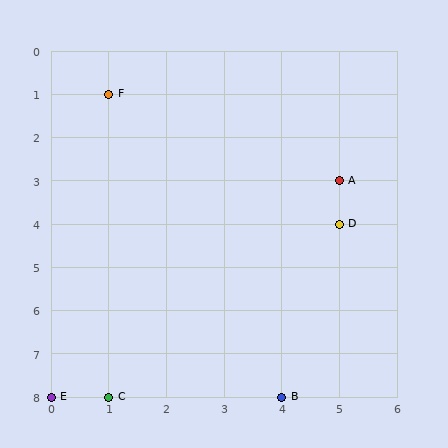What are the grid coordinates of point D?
Point D is at grid coordinates (5, 4).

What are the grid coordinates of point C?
Point C is at grid coordinates (1, 8).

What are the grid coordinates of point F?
Point F is at grid coordinates (1, 1).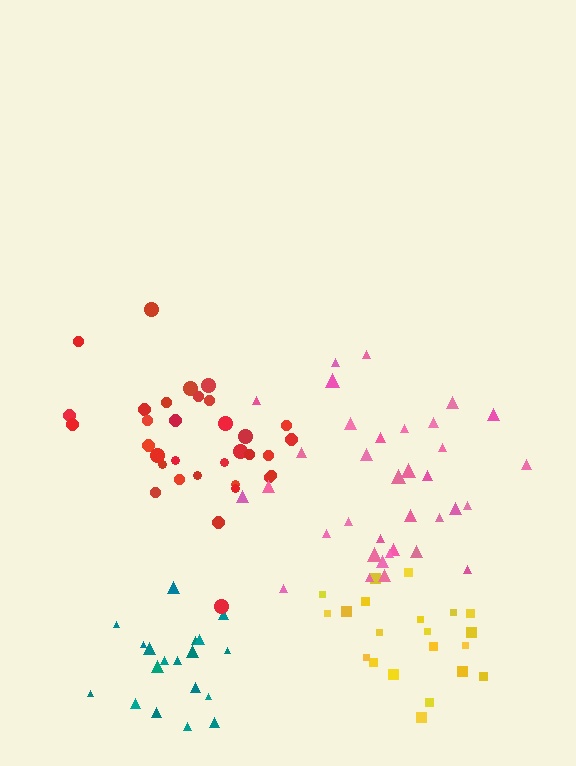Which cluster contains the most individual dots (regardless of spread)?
Pink (35).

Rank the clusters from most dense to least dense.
teal, red, pink, yellow.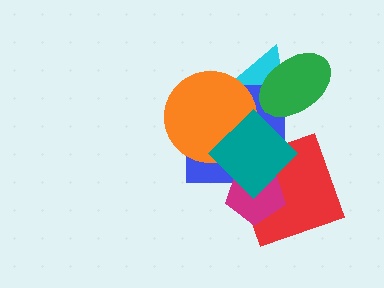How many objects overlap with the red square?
3 objects overlap with the red square.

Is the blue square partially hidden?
Yes, it is partially covered by another shape.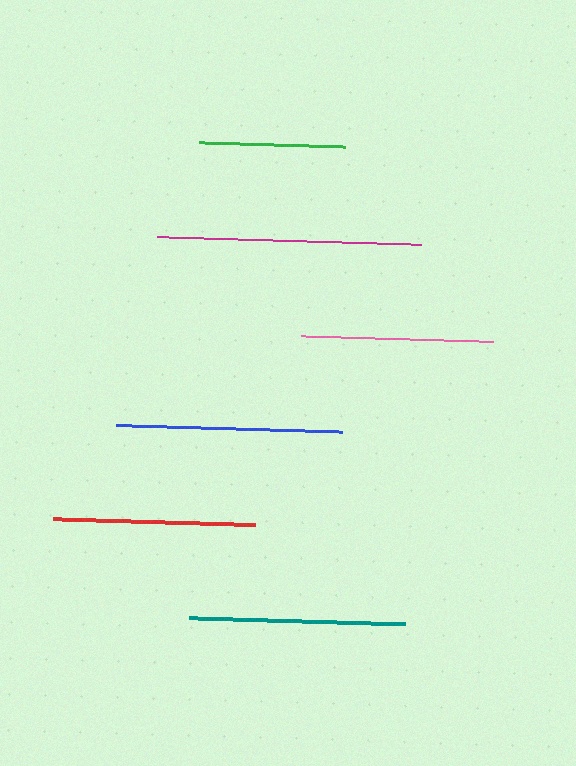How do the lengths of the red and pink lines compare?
The red and pink lines are approximately the same length.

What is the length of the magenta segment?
The magenta segment is approximately 264 pixels long.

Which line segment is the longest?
The magenta line is the longest at approximately 264 pixels.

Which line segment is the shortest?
The green line is the shortest at approximately 146 pixels.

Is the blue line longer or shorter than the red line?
The blue line is longer than the red line.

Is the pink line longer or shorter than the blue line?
The blue line is longer than the pink line.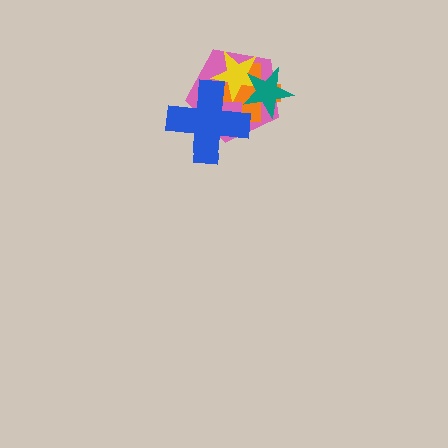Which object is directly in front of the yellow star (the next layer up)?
The teal star is directly in front of the yellow star.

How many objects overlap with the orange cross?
4 objects overlap with the orange cross.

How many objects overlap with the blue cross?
3 objects overlap with the blue cross.